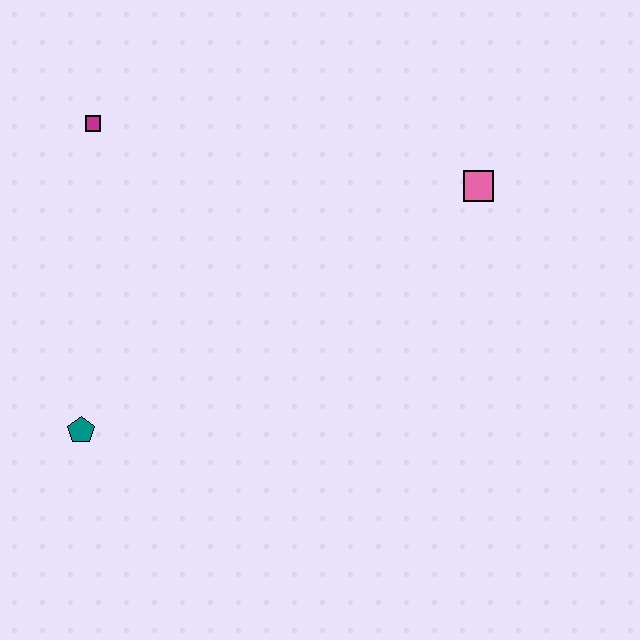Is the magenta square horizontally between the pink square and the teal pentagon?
Yes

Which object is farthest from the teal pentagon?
The pink square is farthest from the teal pentagon.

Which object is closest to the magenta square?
The teal pentagon is closest to the magenta square.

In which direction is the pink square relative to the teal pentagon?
The pink square is to the right of the teal pentagon.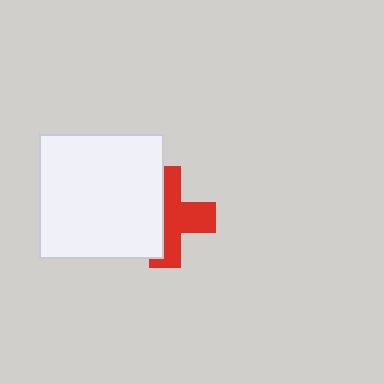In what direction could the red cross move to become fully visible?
The red cross could move right. That would shift it out from behind the white square entirely.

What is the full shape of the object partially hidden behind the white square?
The partially hidden object is a red cross.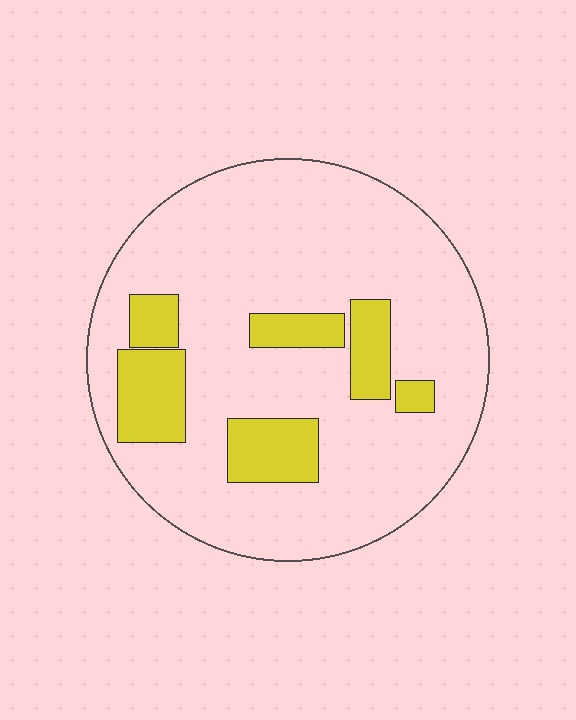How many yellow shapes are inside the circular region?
6.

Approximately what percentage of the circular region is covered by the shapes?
Approximately 20%.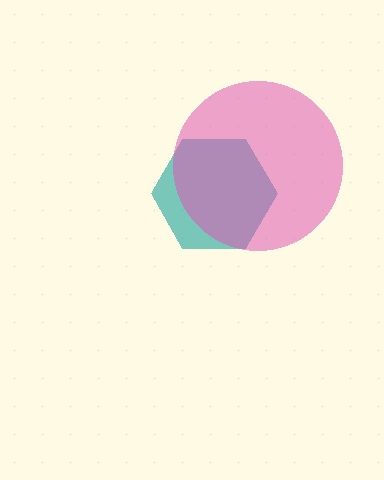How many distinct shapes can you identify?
There are 2 distinct shapes: a teal hexagon, a pink circle.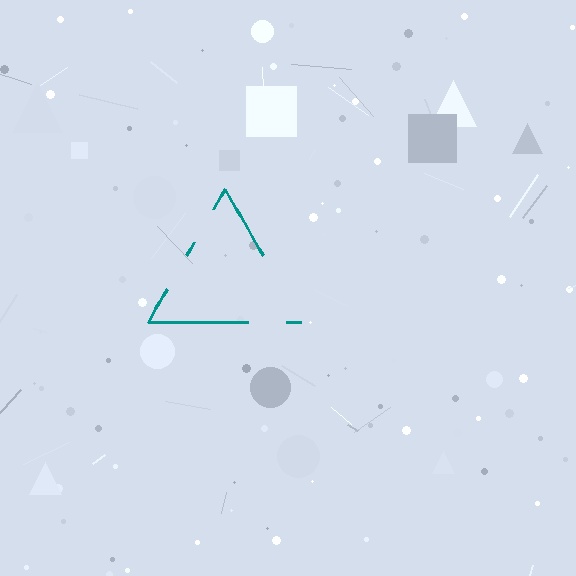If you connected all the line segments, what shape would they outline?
They would outline a triangle.